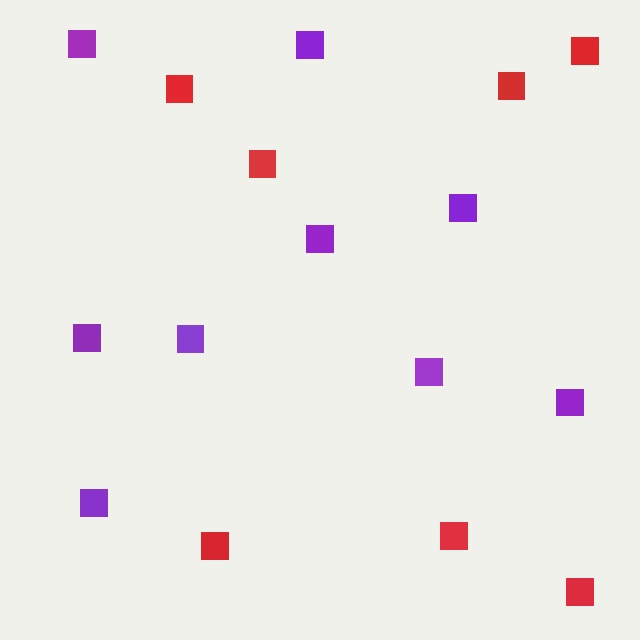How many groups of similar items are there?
There are 2 groups: one group of red squares (7) and one group of purple squares (9).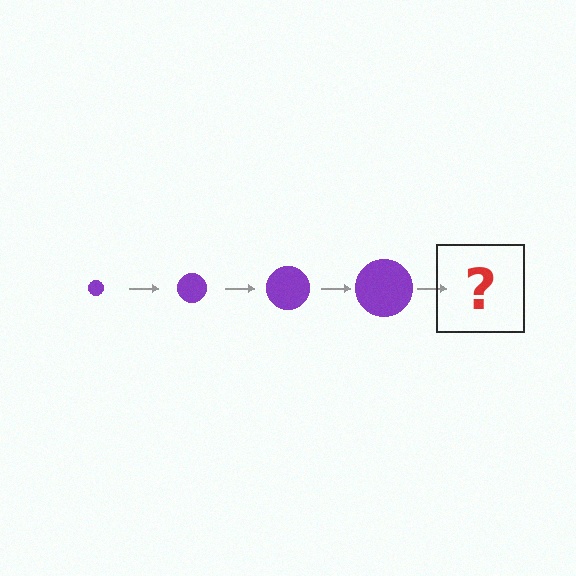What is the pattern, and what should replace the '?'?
The pattern is that the circle gets progressively larger each step. The '?' should be a purple circle, larger than the previous one.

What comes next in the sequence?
The next element should be a purple circle, larger than the previous one.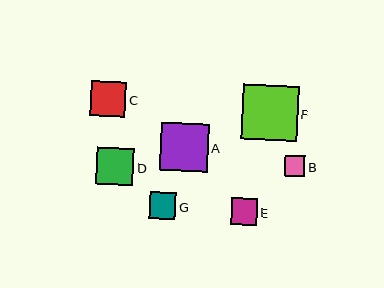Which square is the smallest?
Square B is the smallest with a size of approximately 21 pixels.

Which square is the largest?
Square F is the largest with a size of approximately 56 pixels.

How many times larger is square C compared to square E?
Square C is approximately 1.3 times the size of square E.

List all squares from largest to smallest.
From largest to smallest: F, A, D, C, G, E, B.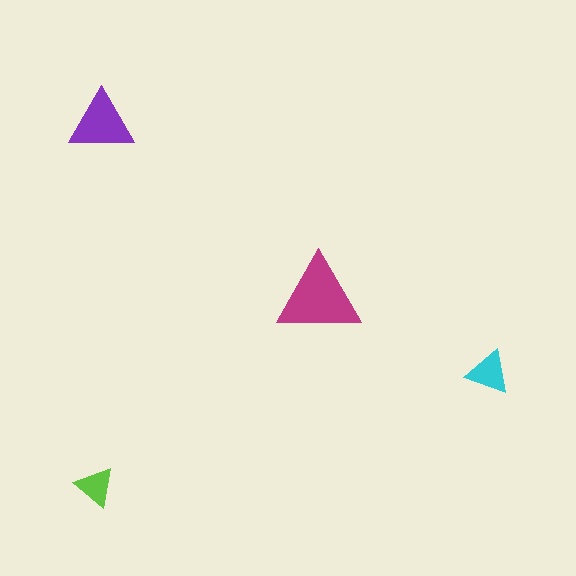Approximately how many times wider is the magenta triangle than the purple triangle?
About 1.5 times wider.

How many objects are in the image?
There are 4 objects in the image.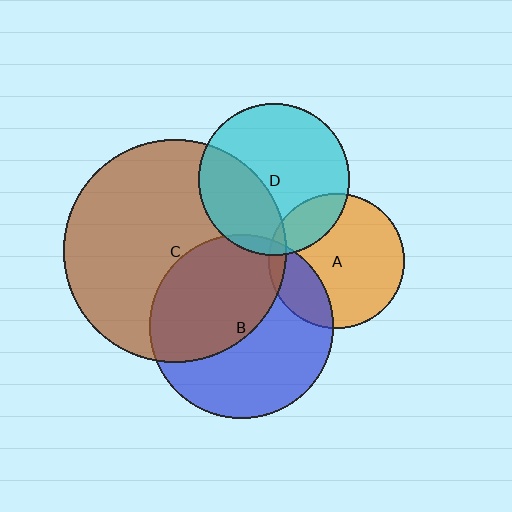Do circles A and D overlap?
Yes.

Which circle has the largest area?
Circle C (brown).